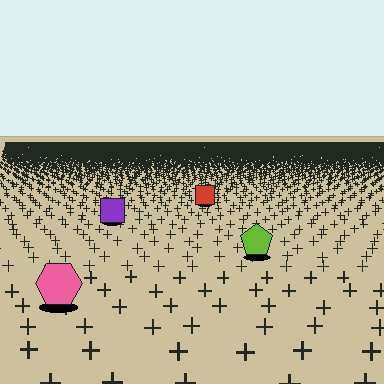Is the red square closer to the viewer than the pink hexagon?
No. The pink hexagon is closer — you can tell from the texture gradient: the ground texture is coarser near it.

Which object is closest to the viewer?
The pink hexagon is closest. The texture marks near it are larger and more spread out.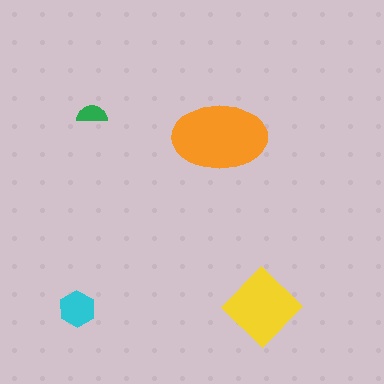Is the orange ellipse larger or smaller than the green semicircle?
Larger.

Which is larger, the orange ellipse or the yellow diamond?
The orange ellipse.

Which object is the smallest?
The green semicircle.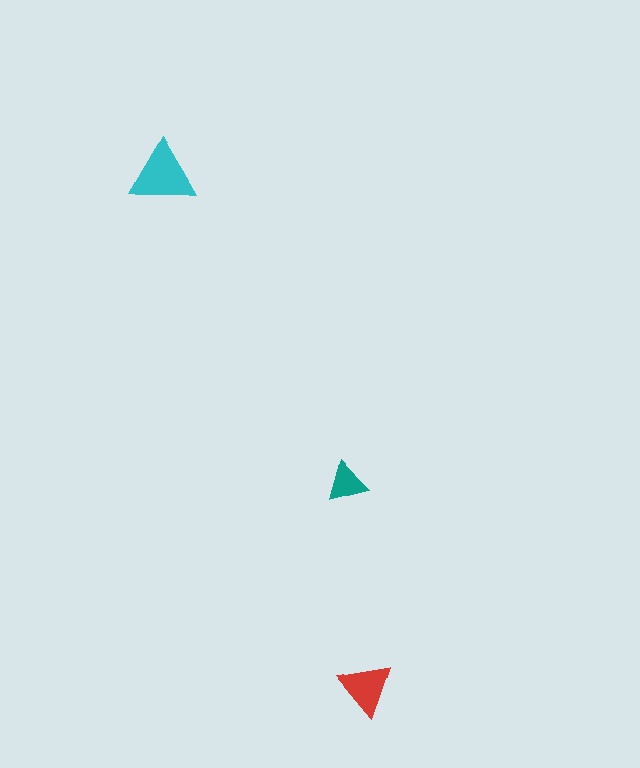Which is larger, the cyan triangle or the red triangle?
The cyan one.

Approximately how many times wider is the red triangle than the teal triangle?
About 1.5 times wider.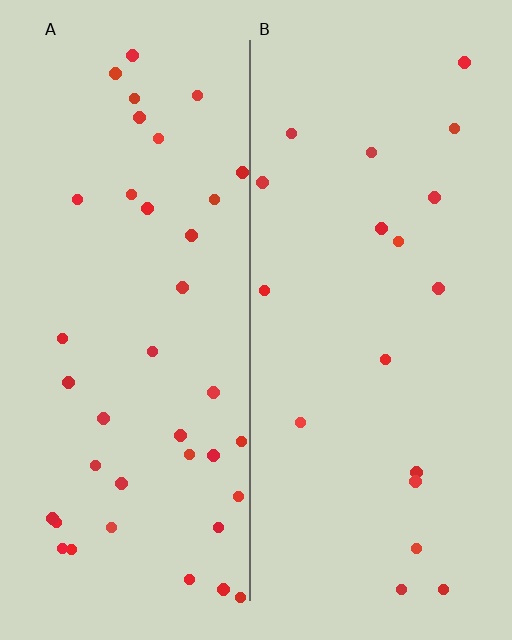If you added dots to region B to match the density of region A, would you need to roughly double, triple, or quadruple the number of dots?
Approximately double.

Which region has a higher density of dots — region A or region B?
A (the left).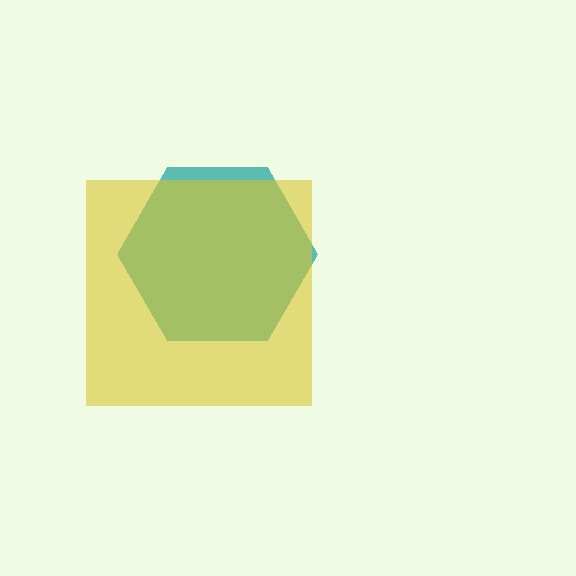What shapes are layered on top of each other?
The layered shapes are: a teal hexagon, a yellow square.